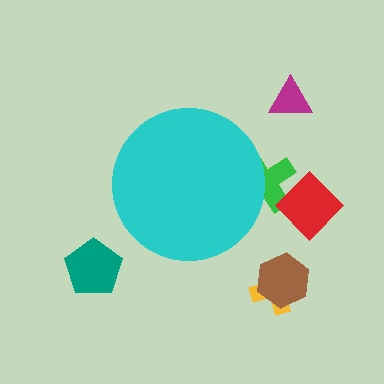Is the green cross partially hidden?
Yes, the green cross is partially hidden behind the cyan circle.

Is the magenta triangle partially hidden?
No, the magenta triangle is fully visible.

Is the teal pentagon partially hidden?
No, the teal pentagon is fully visible.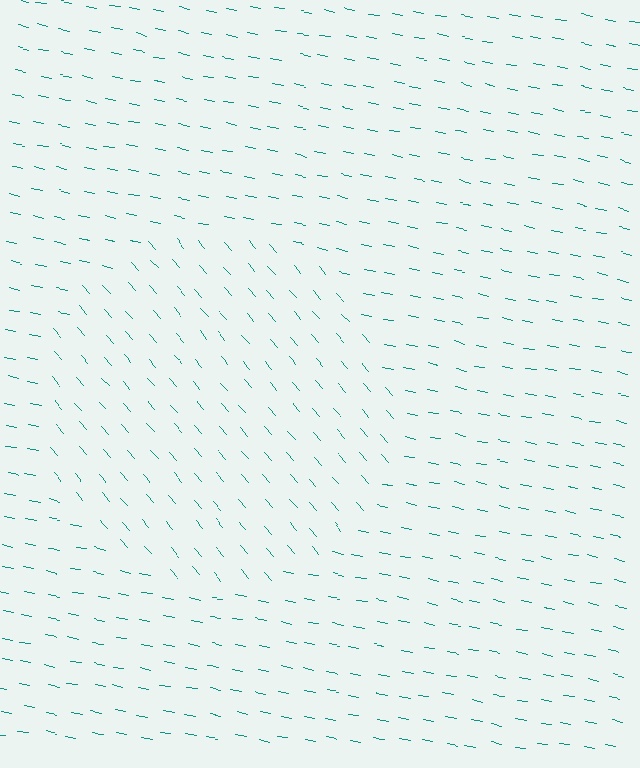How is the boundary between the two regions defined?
The boundary is defined purely by a change in line orientation (approximately 38 degrees difference). All lines are the same color and thickness.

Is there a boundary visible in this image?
Yes, there is a texture boundary formed by a change in line orientation.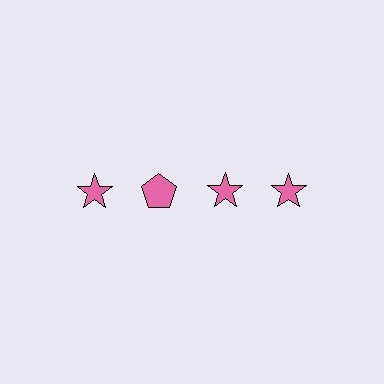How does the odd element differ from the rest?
It has a different shape: pentagon instead of star.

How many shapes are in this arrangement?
There are 4 shapes arranged in a grid pattern.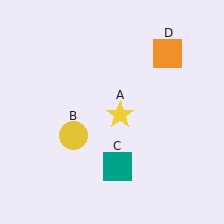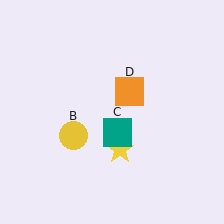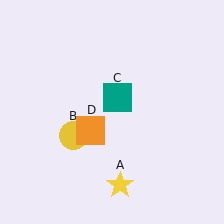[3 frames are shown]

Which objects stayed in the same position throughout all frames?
Yellow circle (object B) remained stationary.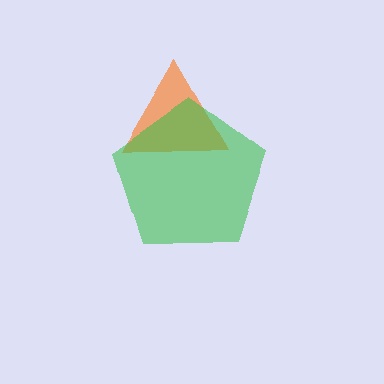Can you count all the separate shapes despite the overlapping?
Yes, there are 2 separate shapes.